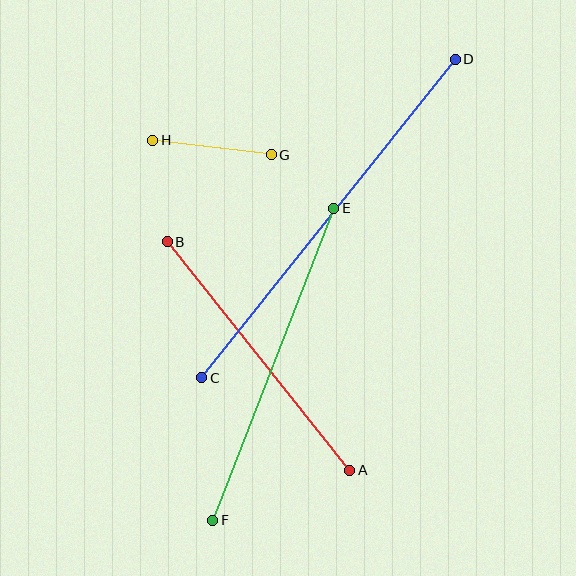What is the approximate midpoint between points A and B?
The midpoint is at approximately (258, 356) pixels.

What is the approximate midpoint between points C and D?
The midpoint is at approximately (328, 219) pixels.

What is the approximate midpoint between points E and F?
The midpoint is at approximately (273, 364) pixels.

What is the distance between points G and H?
The distance is approximately 119 pixels.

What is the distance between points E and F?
The distance is approximately 335 pixels.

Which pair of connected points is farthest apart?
Points C and D are farthest apart.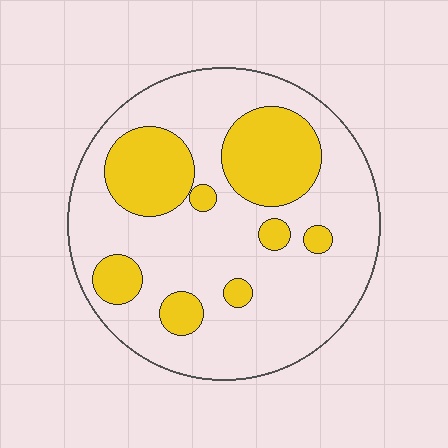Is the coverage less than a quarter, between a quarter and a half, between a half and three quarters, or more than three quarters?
Between a quarter and a half.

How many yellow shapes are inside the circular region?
8.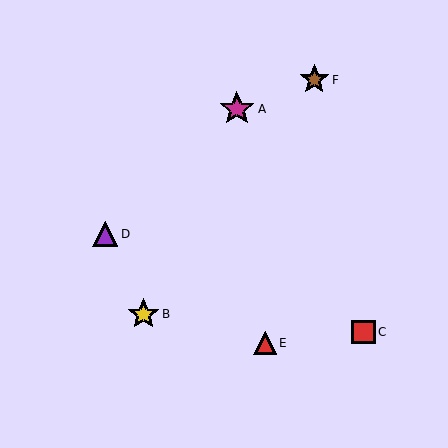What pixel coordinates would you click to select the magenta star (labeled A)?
Click at (237, 109) to select the magenta star A.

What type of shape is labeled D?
Shape D is a purple triangle.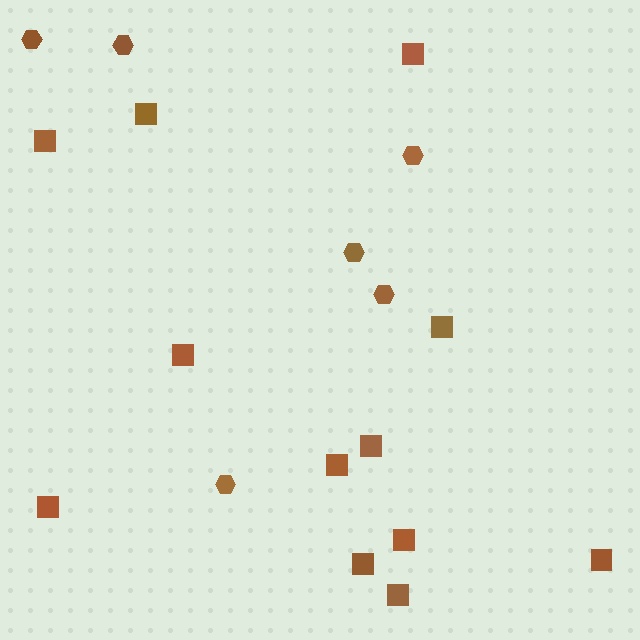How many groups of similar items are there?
There are 2 groups: one group of hexagons (6) and one group of squares (12).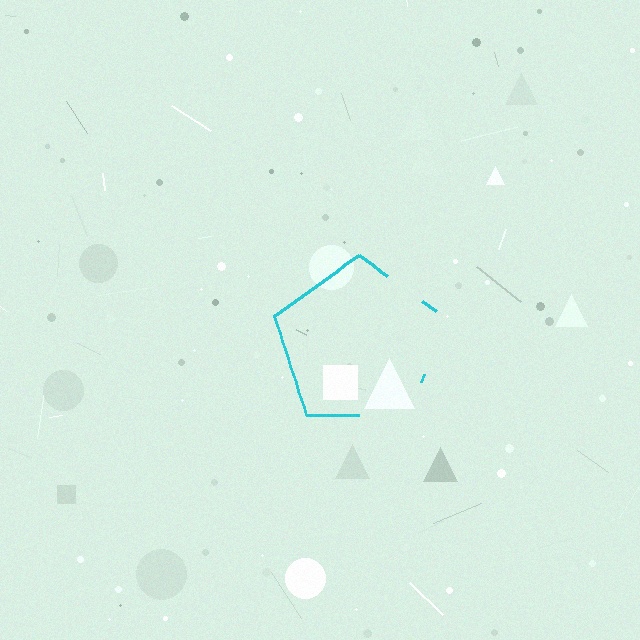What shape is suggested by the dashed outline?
The dashed outline suggests a pentagon.